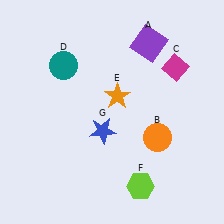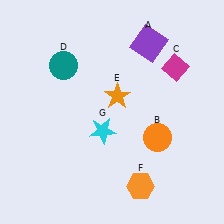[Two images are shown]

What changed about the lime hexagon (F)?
In Image 1, F is lime. In Image 2, it changed to orange.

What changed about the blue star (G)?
In Image 1, G is blue. In Image 2, it changed to cyan.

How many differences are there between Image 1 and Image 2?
There are 2 differences between the two images.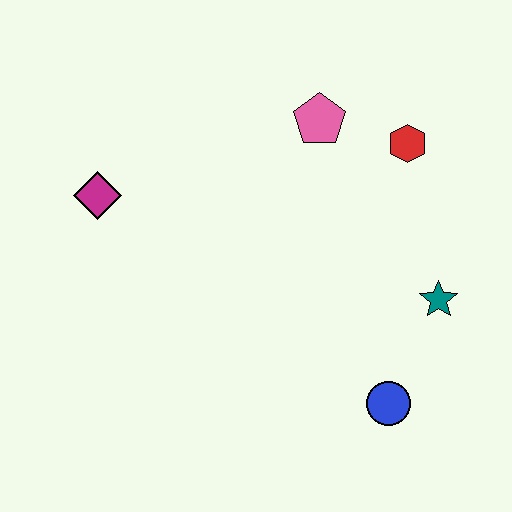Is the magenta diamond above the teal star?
Yes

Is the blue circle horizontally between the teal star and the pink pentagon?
Yes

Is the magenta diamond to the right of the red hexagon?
No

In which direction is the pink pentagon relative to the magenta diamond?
The pink pentagon is to the right of the magenta diamond.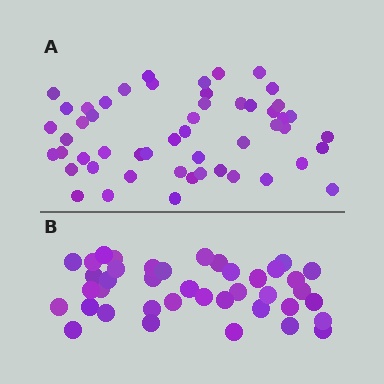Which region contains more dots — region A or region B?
Region A (the top region) has more dots.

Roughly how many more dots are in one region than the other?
Region A has roughly 12 or so more dots than region B.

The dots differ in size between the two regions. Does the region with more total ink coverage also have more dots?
No. Region B has more total ink coverage because its dots are larger, but region A actually contains more individual dots. Total area can be misleading — the number of items is what matters here.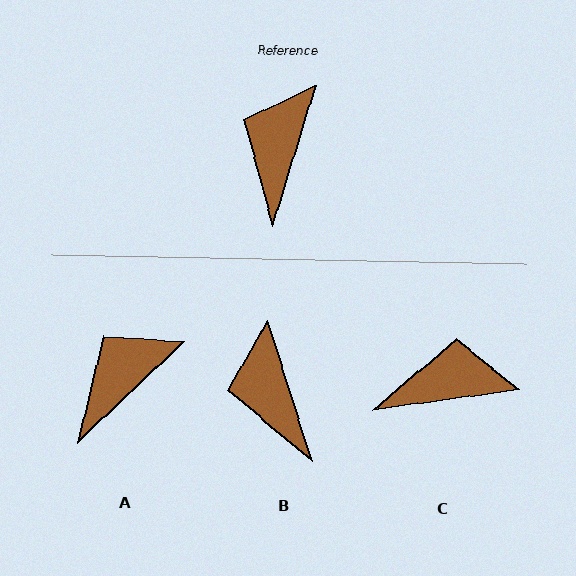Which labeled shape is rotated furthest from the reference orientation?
C, about 65 degrees away.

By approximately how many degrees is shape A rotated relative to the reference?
Approximately 29 degrees clockwise.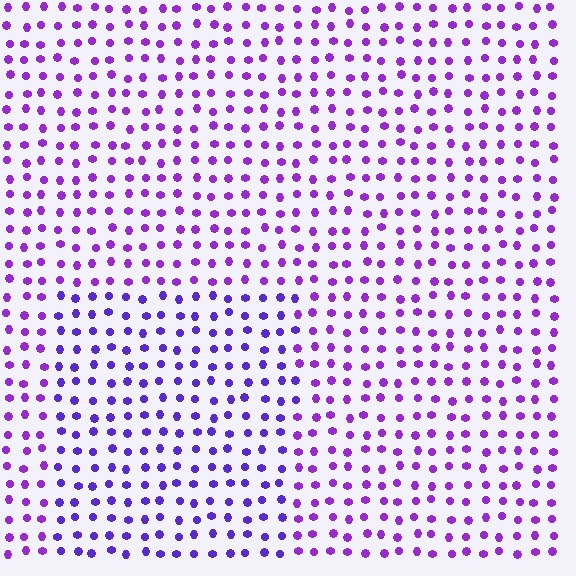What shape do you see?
I see a rectangle.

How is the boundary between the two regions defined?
The boundary is defined purely by a slight shift in hue (about 24 degrees). Spacing, size, and orientation are identical on both sides.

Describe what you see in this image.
The image is filled with small purple elements in a uniform arrangement. A rectangle-shaped region is visible where the elements are tinted to a slightly different hue, forming a subtle color boundary.